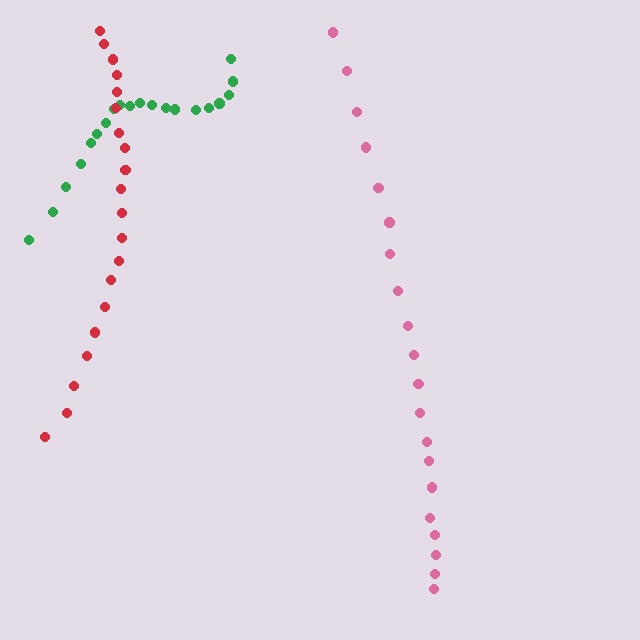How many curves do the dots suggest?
There are 3 distinct paths.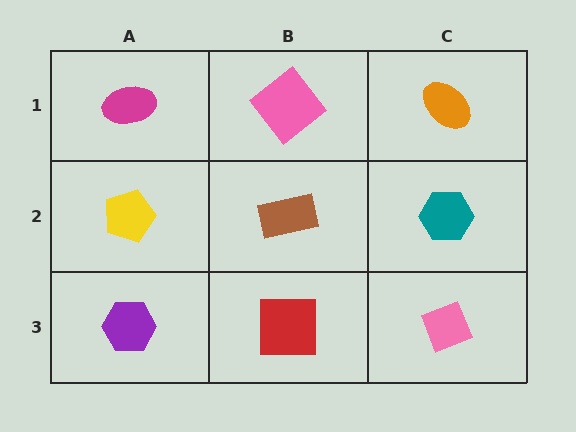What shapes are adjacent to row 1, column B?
A brown rectangle (row 2, column B), a magenta ellipse (row 1, column A), an orange ellipse (row 1, column C).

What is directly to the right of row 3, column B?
A pink diamond.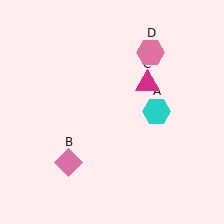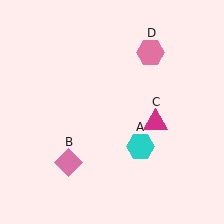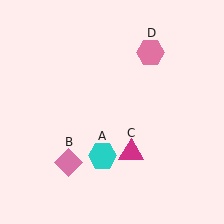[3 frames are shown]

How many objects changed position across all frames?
2 objects changed position: cyan hexagon (object A), magenta triangle (object C).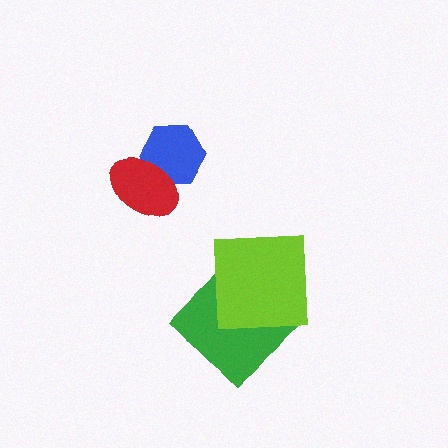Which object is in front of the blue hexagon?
The red ellipse is in front of the blue hexagon.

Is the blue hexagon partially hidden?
Yes, it is partially covered by another shape.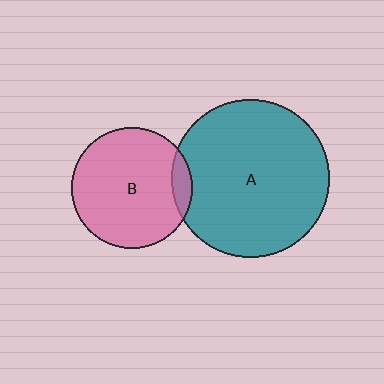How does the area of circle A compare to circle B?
Approximately 1.7 times.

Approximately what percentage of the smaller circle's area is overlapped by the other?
Approximately 10%.